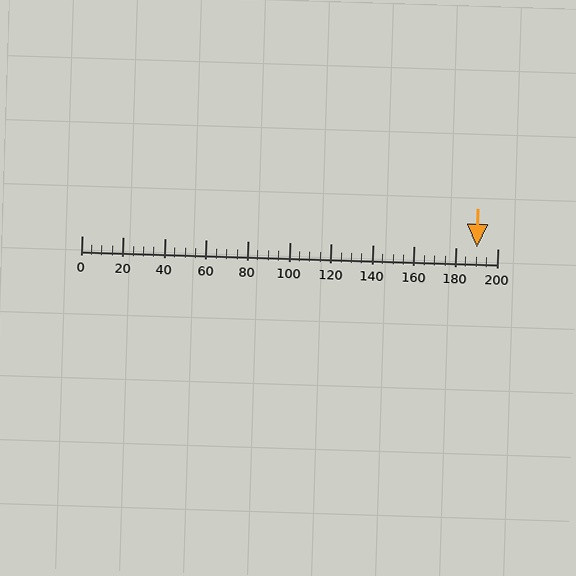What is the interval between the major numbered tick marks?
The major tick marks are spaced 20 units apart.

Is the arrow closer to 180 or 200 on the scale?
The arrow is closer to 200.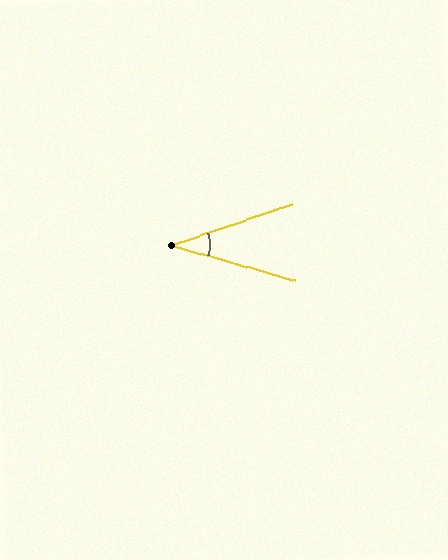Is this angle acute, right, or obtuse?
It is acute.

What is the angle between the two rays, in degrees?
Approximately 35 degrees.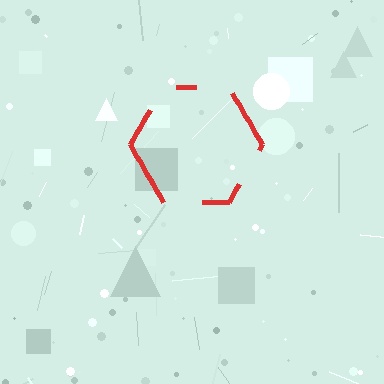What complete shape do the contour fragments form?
The contour fragments form a hexagon.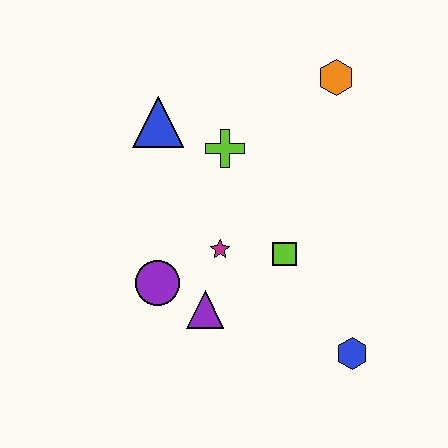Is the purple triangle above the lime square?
No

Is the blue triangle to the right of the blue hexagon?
No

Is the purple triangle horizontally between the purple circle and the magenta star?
Yes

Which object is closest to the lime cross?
The blue triangle is closest to the lime cross.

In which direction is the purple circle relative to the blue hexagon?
The purple circle is to the left of the blue hexagon.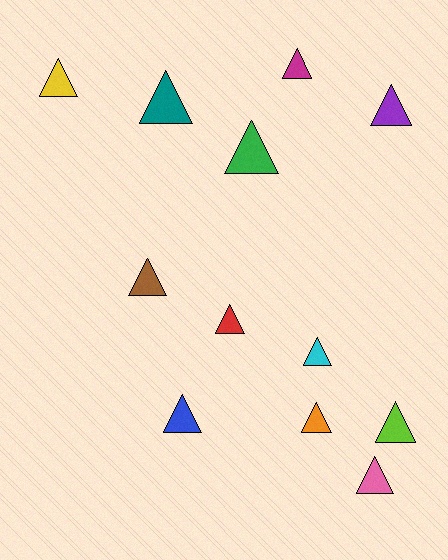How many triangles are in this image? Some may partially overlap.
There are 12 triangles.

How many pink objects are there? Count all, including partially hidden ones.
There is 1 pink object.